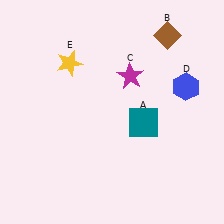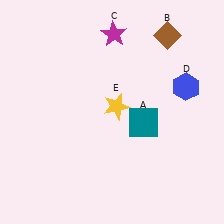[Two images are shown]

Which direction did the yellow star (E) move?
The yellow star (E) moved right.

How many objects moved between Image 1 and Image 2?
2 objects moved between the two images.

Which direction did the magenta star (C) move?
The magenta star (C) moved up.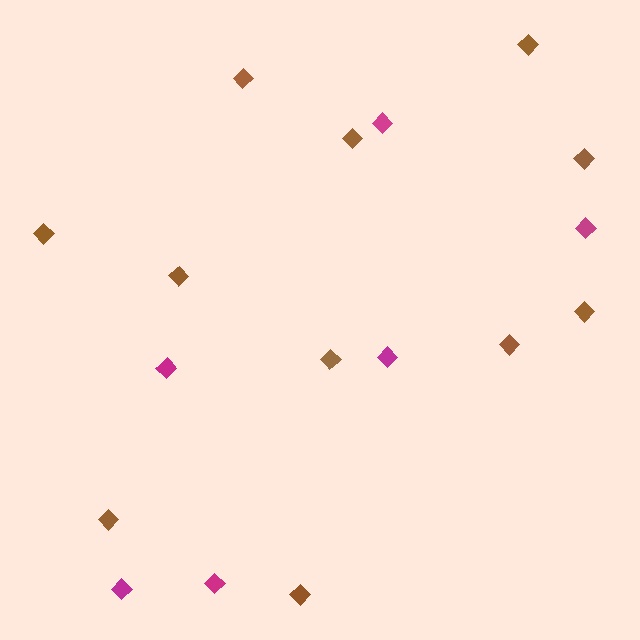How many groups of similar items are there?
There are 2 groups: one group of brown diamonds (11) and one group of magenta diamonds (6).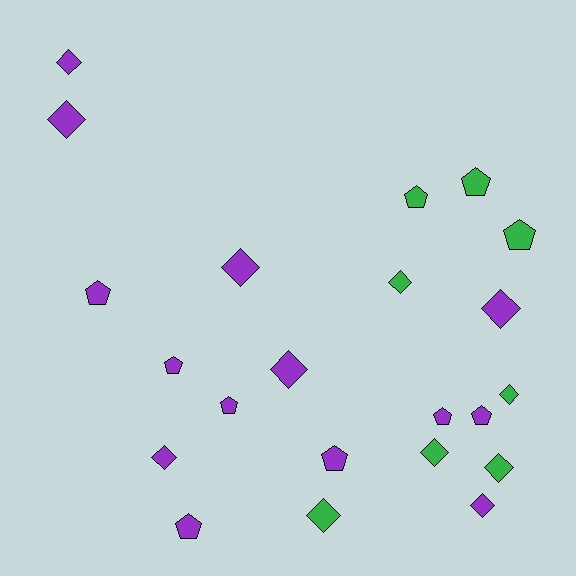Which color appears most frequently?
Purple, with 14 objects.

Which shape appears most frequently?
Diamond, with 12 objects.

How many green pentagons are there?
There are 3 green pentagons.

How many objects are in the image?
There are 22 objects.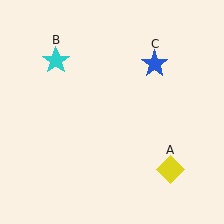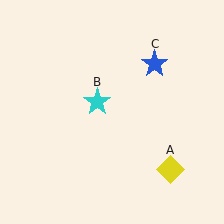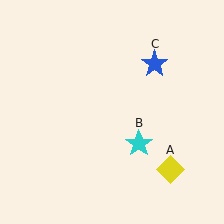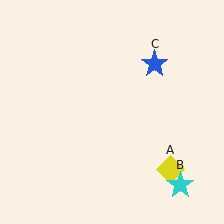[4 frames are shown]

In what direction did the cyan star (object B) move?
The cyan star (object B) moved down and to the right.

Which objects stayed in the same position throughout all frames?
Yellow diamond (object A) and blue star (object C) remained stationary.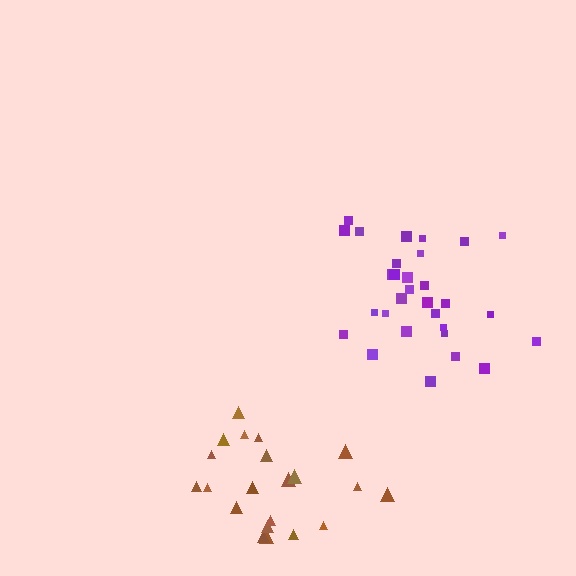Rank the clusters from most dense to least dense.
purple, brown.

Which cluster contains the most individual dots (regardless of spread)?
Purple (30).